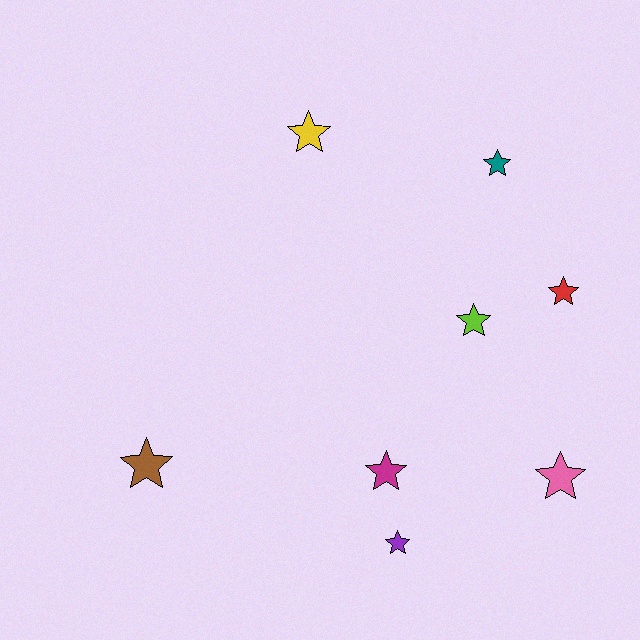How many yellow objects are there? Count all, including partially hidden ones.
There is 1 yellow object.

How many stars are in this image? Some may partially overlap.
There are 8 stars.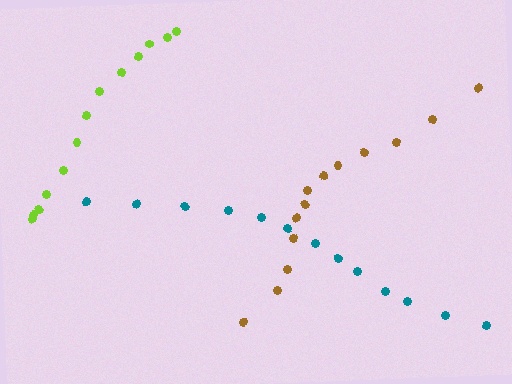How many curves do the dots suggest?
There are 3 distinct paths.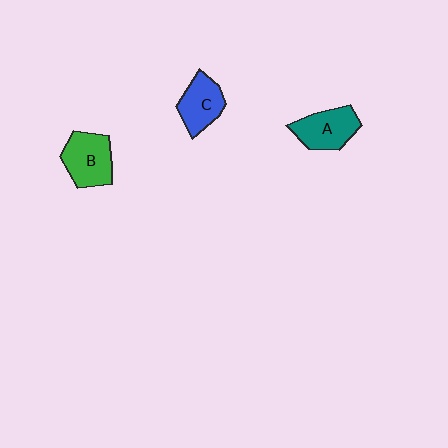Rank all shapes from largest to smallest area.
From largest to smallest: B (green), A (teal), C (blue).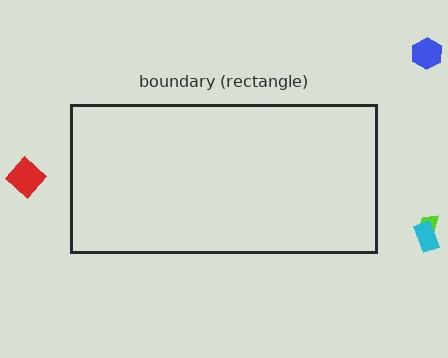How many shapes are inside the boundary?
0 inside, 4 outside.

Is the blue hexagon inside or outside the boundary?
Outside.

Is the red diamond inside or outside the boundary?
Outside.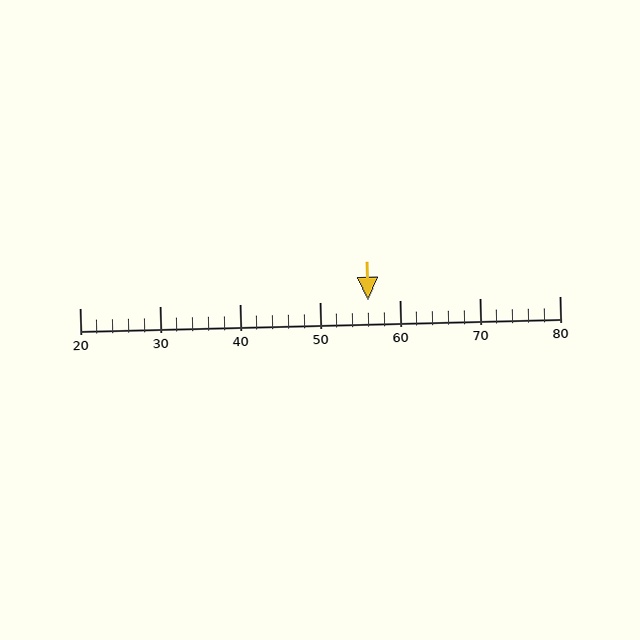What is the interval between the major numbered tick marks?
The major tick marks are spaced 10 units apart.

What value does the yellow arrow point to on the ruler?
The yellow arrow points to approximately 56.